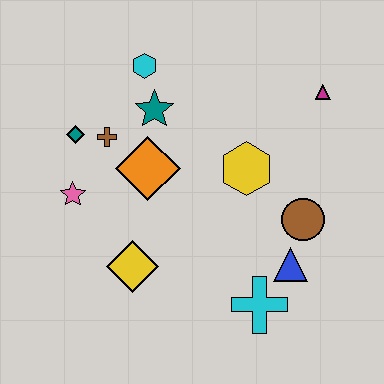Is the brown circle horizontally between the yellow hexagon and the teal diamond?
No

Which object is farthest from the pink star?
The magenta triangle is farthest from the pink star.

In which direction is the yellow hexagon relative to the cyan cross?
The yellow hexagon is above the cyan cross.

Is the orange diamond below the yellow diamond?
No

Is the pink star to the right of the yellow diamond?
No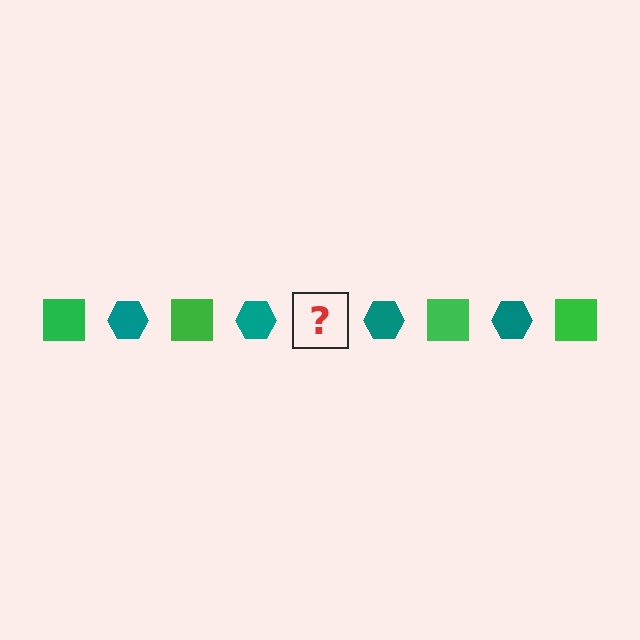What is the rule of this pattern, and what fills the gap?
The rule is that the pattern alternates between green square and teal hexagon. The gap should be filled with a green square.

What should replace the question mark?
The question mark should be replaced with a green square.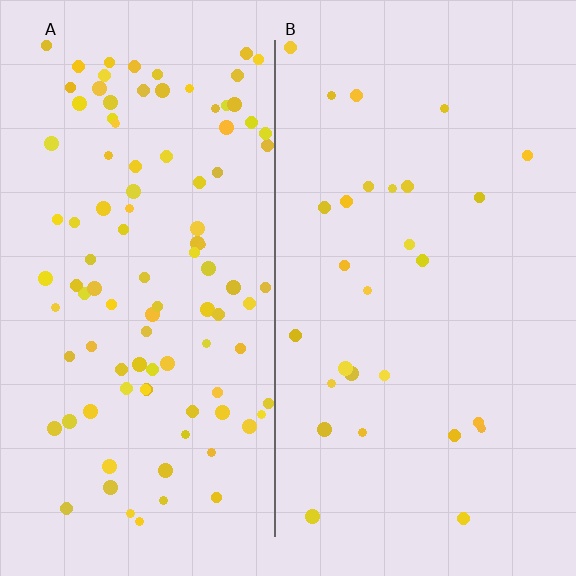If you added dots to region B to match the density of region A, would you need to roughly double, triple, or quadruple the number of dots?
Approximately quadruple.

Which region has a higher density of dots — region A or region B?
A (the left).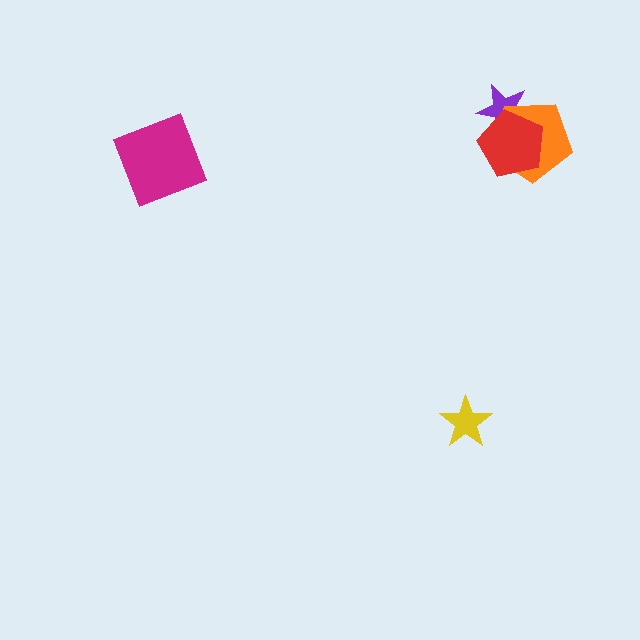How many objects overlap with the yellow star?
0 objects overlap with the yellow star.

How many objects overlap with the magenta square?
0 objects overlap with the magenta square.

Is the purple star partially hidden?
Yes, it is partially covered by another shape.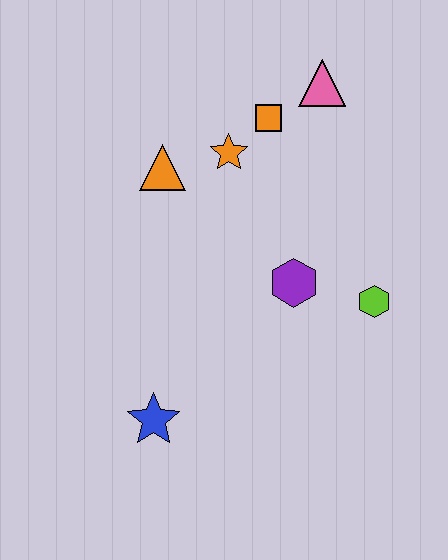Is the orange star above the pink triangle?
No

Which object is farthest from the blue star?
The pink triangle is farthest from the blue star.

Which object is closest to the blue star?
The purple hexagon is closest to the blue star.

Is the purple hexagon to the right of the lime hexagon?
No